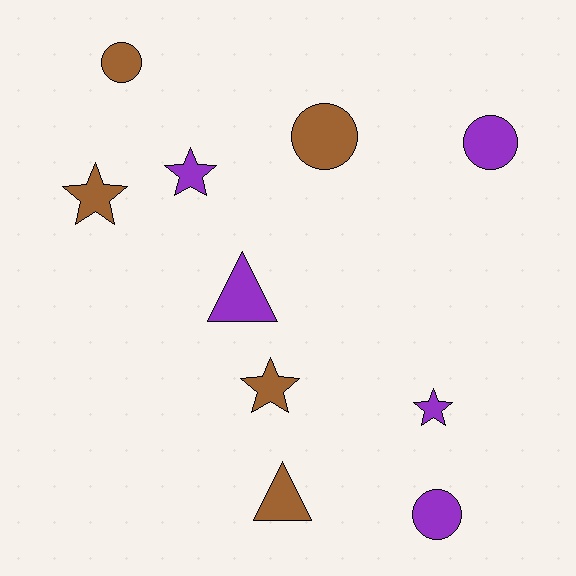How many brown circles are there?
There are 2 brown circles.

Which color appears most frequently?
Purple, with 5 objects.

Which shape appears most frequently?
Circle, with 4 objects.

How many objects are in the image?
There are 10 objects.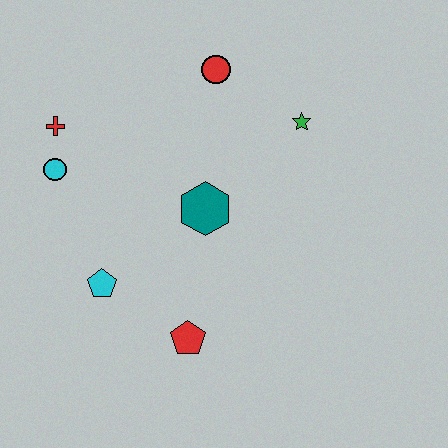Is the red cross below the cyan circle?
No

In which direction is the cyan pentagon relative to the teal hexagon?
The cyan pentagon is to the left of the teal hexagon.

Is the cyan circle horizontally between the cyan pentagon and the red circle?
No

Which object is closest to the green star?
The red circle is closest to the green star.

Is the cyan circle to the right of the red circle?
No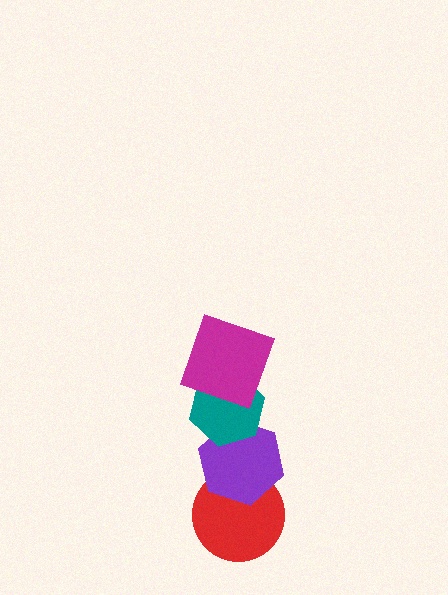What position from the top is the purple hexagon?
The purple hexagon is 3rd from the top.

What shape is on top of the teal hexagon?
The magenta square is on top of the teal hexagon.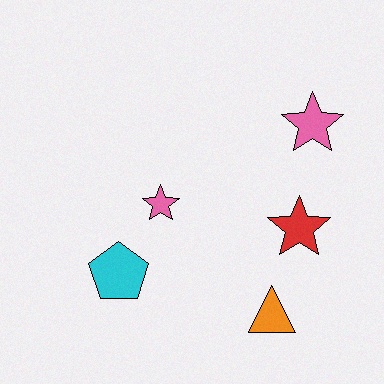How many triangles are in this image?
There is 1 triangle.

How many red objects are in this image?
There is 1 red object.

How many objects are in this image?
There are 5 objects.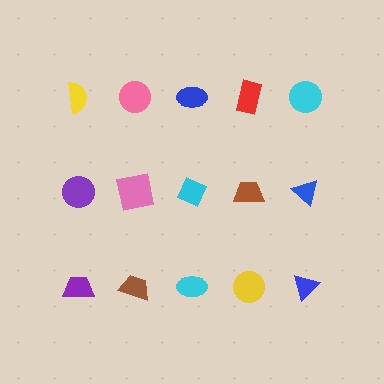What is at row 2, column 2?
A pink square.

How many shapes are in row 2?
5 shapes.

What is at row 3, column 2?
A brown trapezoid.